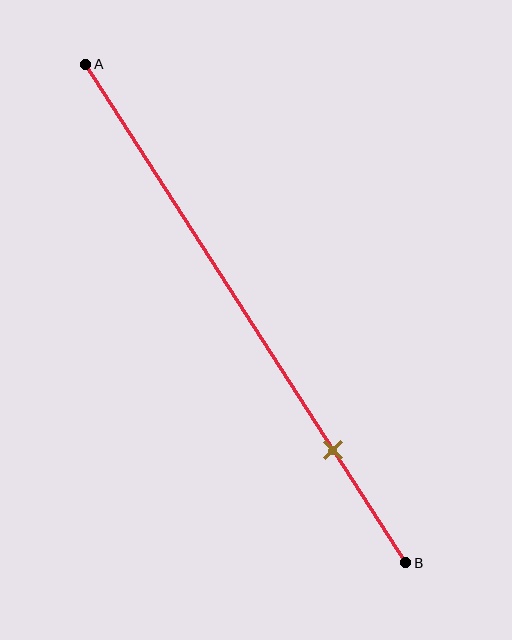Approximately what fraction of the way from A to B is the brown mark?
The brown mark is approximately 75% of the way from A to B.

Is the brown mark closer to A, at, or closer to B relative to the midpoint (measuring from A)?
The brown mark is closer to point B than the midpoint of segment AB.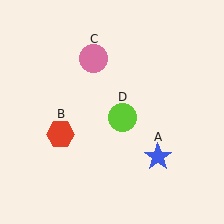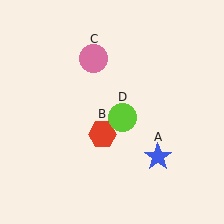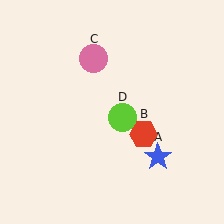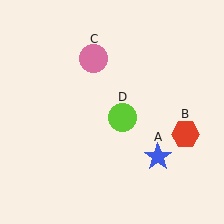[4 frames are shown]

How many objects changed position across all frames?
1 object changed position: red hexagon (object B).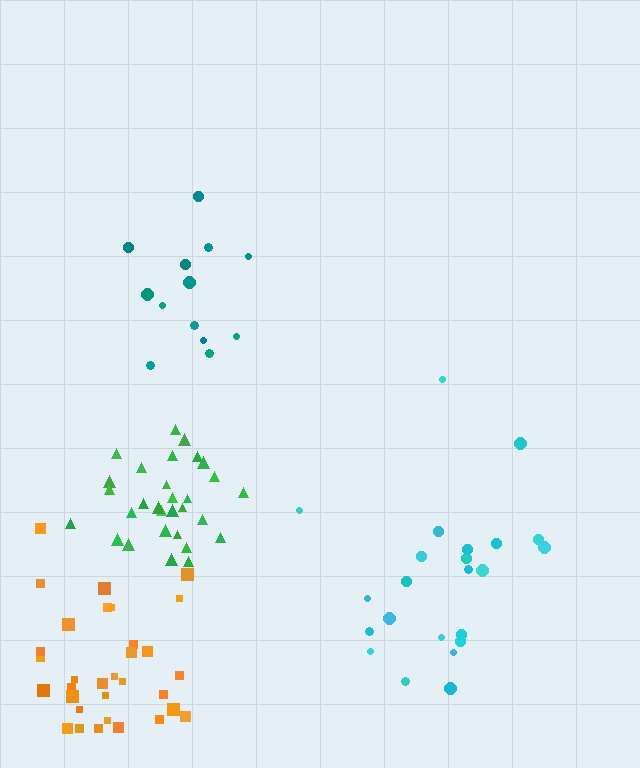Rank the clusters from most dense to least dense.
green, orange, teal, cyan.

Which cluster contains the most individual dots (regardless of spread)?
Orange (32).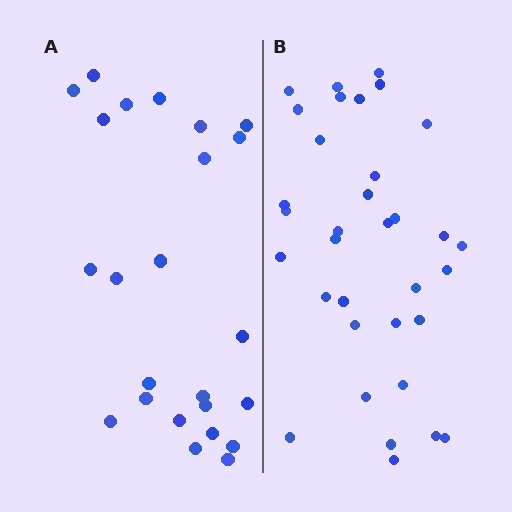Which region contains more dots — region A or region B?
Region B (the right region) has more dots.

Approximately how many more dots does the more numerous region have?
Region B has roughly 10 or so more dots than region A.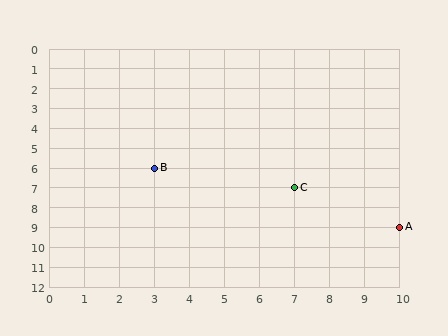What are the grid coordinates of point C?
Point C is at grid coordinates (7, 7).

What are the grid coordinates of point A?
Point A is at grid coordinates (10, 9).